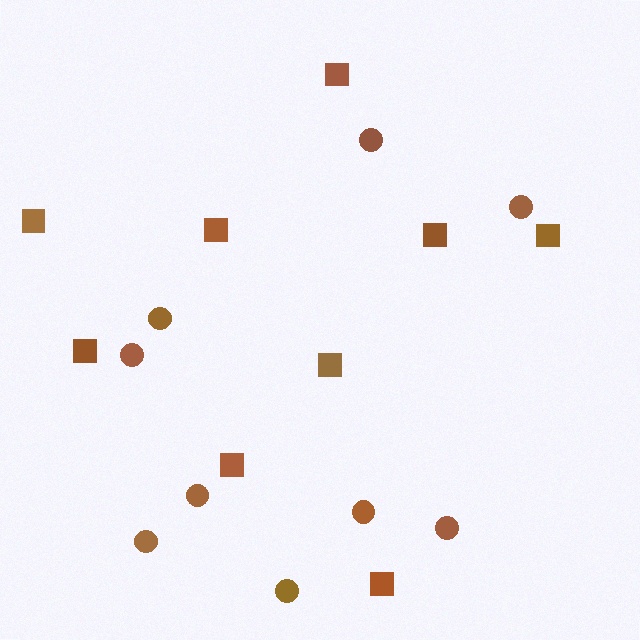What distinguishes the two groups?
There are 2 groups: one group of squares (9) and one group of circles (9).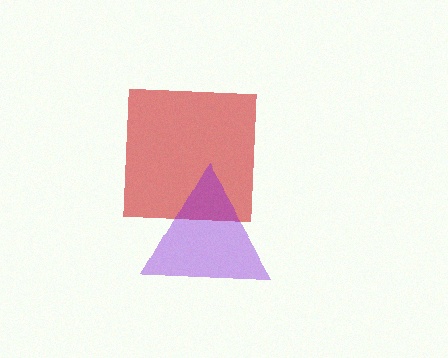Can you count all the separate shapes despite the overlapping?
Yes, there are 2 separate shapes.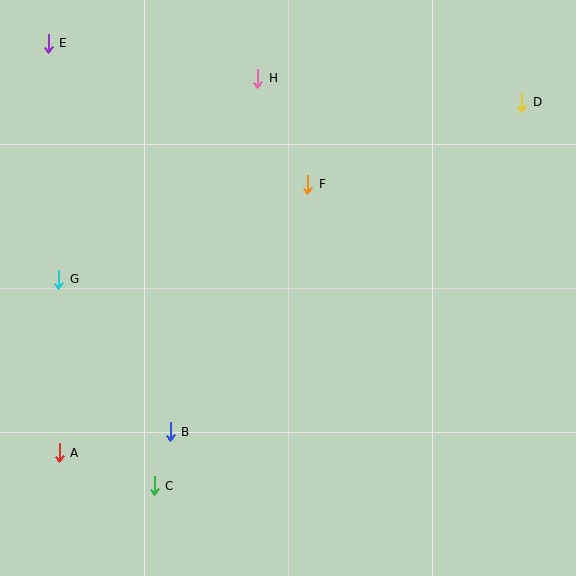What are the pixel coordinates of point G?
Point G is at (59, 279).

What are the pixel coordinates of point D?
Point D is at (522, 102).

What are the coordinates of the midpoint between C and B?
The midpoint between C and B is at (162, 459).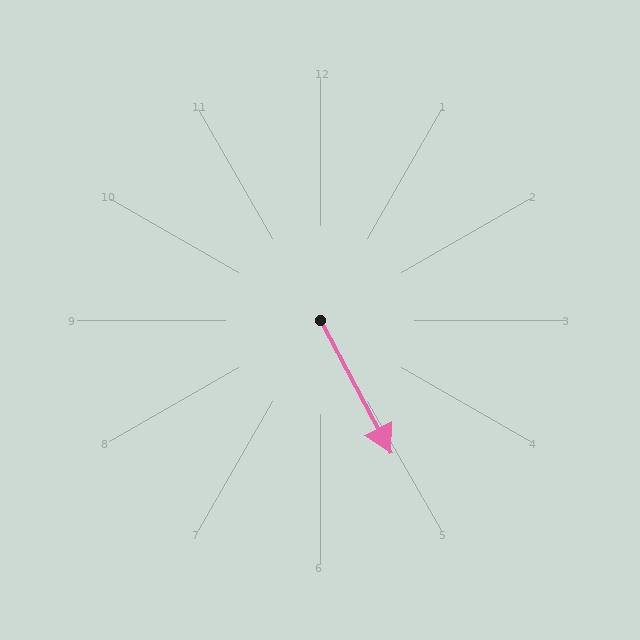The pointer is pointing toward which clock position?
Roughly 5 o'clock.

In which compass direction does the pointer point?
Southeast.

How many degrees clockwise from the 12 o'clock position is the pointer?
Approximately 152 degrees.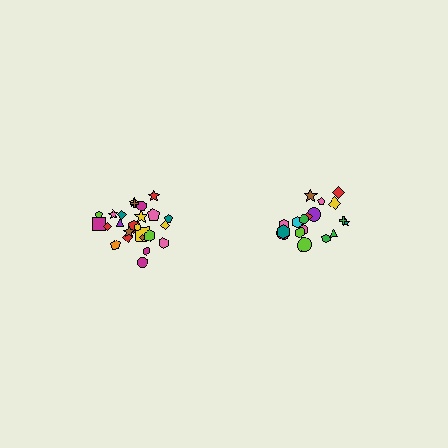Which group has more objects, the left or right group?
The left group.